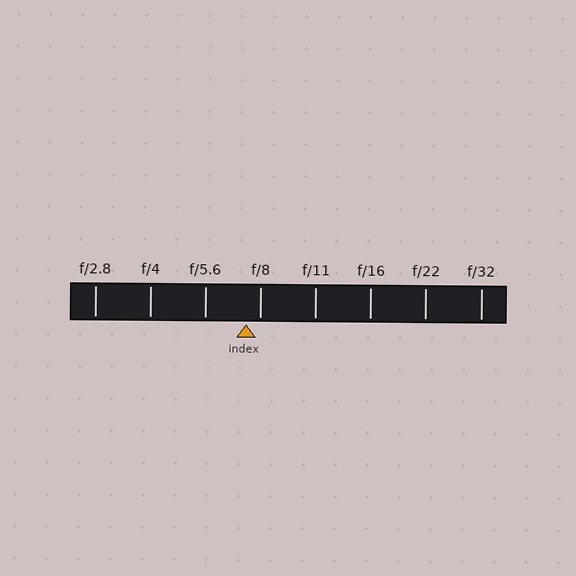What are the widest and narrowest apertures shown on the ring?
The widest aperture shown is f/2.8 and the narrowest is f/32.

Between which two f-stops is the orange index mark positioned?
The index mark is between f/5.6 and f/8.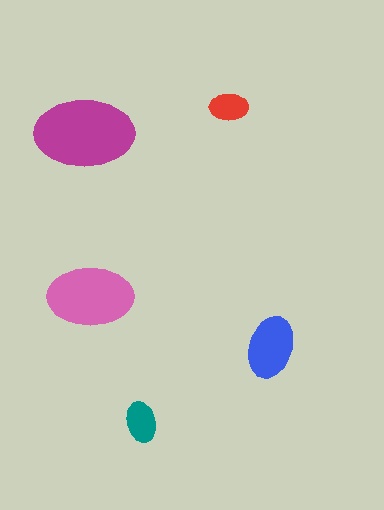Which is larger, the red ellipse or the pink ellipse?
The pink one.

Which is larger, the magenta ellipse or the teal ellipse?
The magenta one.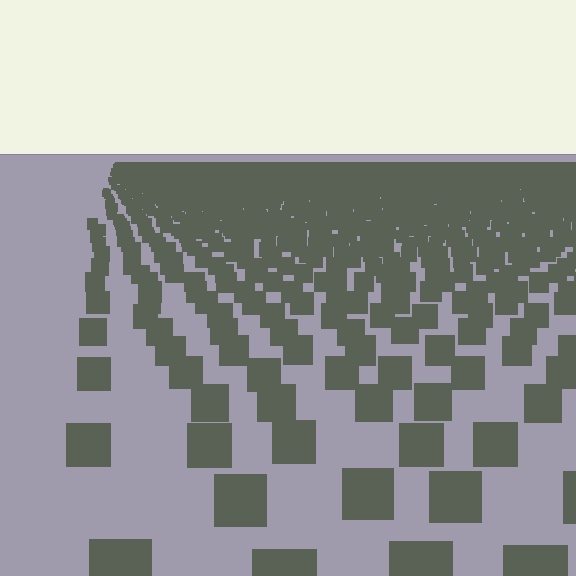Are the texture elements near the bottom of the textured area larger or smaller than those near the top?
Larger. Near the bottom, elements are closer to the viewer and appear at a bigger on-screen size.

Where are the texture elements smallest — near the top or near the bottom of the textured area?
Near the top.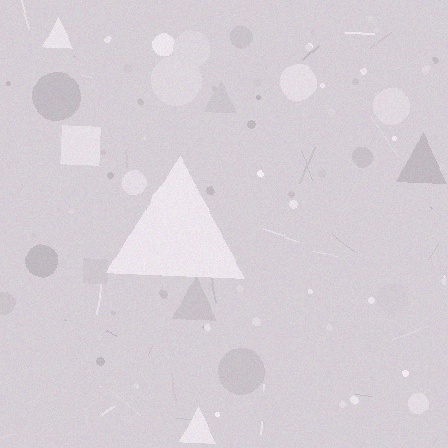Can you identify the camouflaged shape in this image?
The camouflaged shape is a triangle.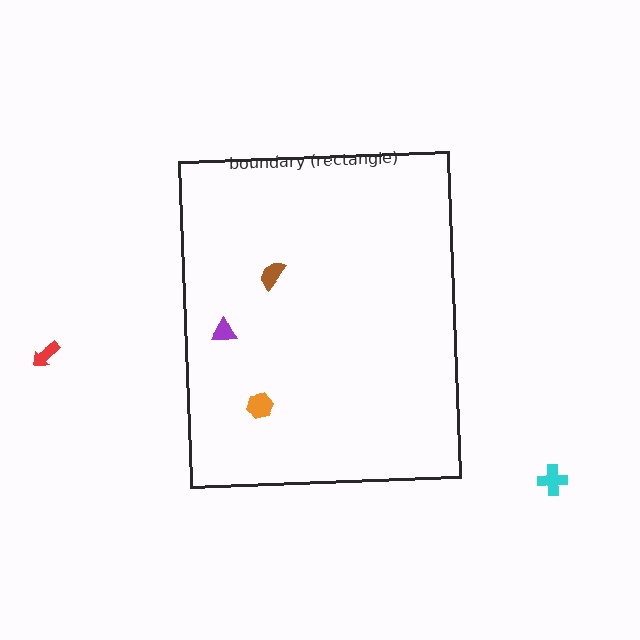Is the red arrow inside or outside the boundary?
Outside.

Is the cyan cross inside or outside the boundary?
Outside.